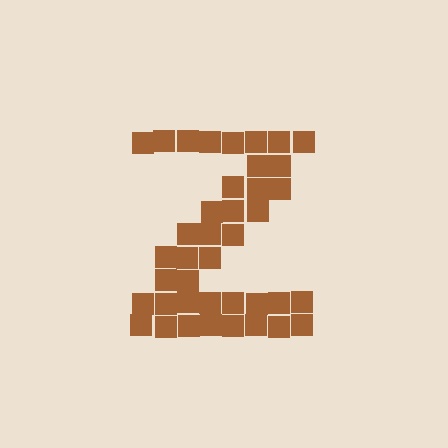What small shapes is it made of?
It is made of small squares.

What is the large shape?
The large shape is the letter Z.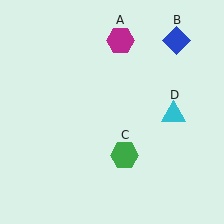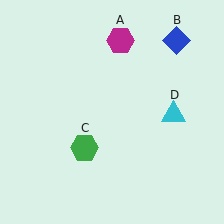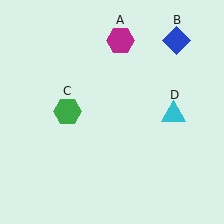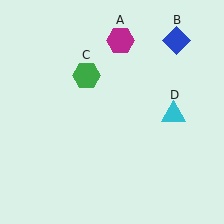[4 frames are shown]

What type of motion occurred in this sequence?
The green hexagon (object C) rotated clockwise around the center of the scene.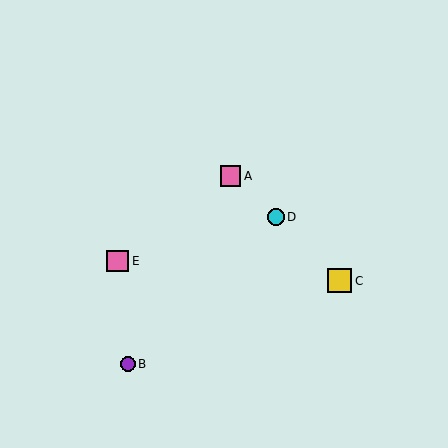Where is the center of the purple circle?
The center of the purple circle is at (128, 364).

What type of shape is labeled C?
Shape C is a yellow square.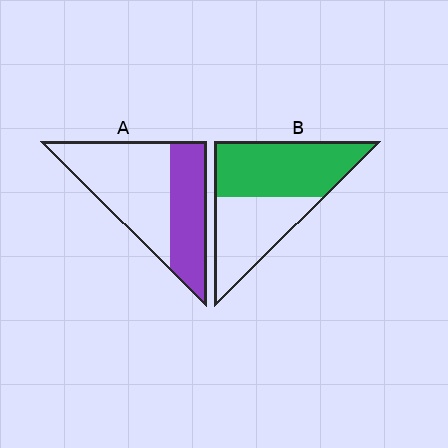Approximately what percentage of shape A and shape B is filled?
A is approximately 40% and B is approximately 55%.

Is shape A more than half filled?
No.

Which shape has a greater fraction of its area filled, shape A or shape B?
Shape B.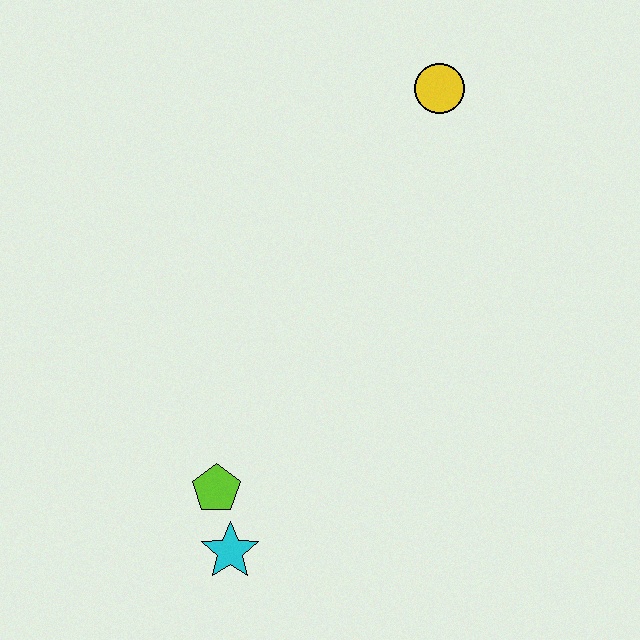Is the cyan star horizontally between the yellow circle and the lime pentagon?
Yes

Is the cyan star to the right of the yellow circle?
No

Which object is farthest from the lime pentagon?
The yellow circle is farthest from the lime pentagon.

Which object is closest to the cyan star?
The lime pentagon is closest to the cyan star.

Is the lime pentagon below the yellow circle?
Yes